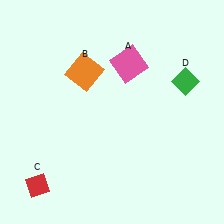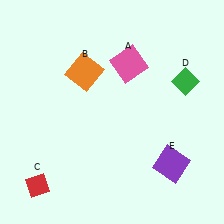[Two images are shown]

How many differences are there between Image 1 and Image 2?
There is 1 difference between the two images.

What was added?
A purple square (E) was added in Image 2.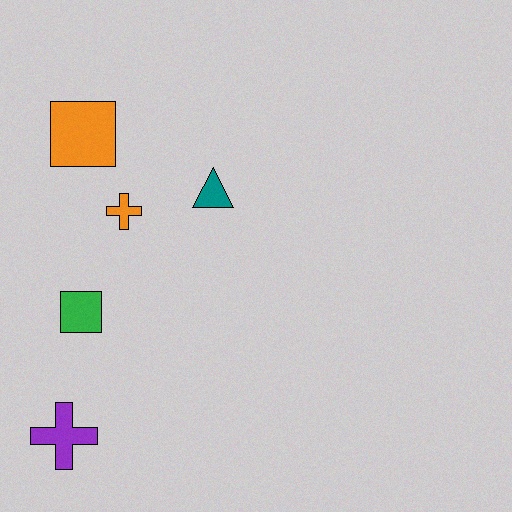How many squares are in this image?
There are 2 squares.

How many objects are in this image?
There are 5 objects.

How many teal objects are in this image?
There is 1 teal object.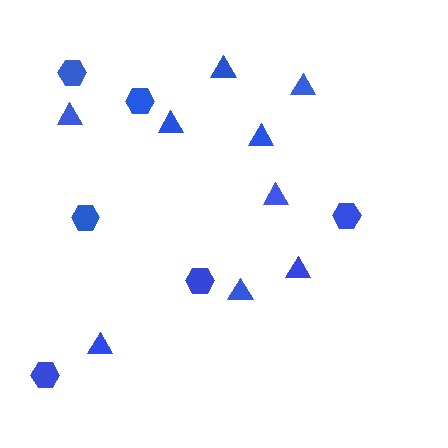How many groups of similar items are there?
There are 2 groups: one group of hexagons (6) and one group of triangles (9).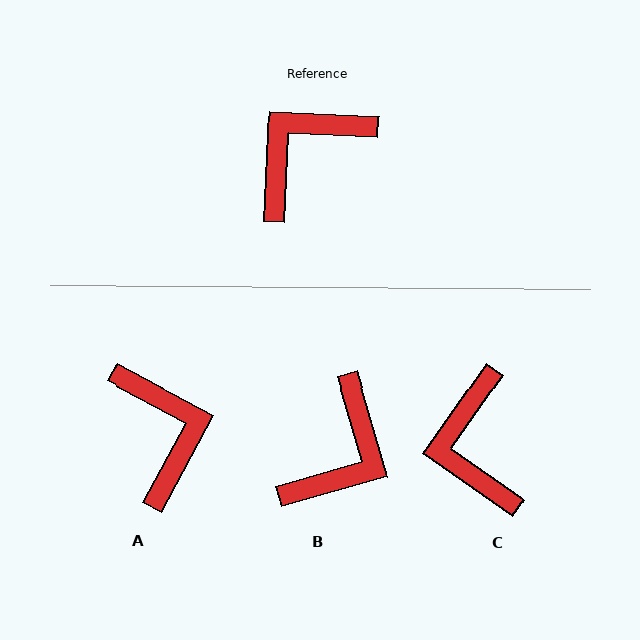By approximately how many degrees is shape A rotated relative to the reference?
Approximately 116 degrees clockwise.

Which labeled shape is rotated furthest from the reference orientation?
B, about 161 degrees away.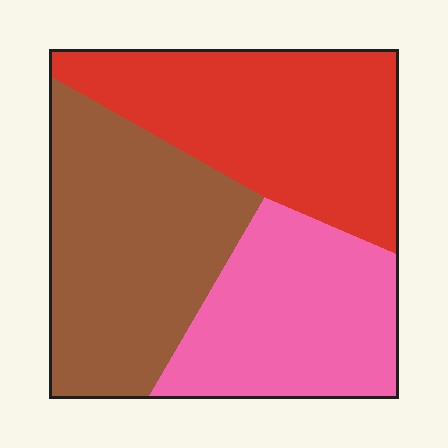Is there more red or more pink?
Red.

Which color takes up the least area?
Pink, at roughly 30%.